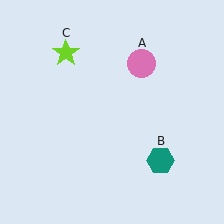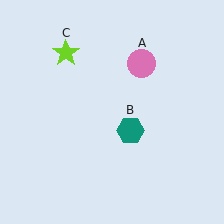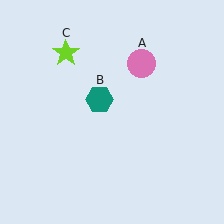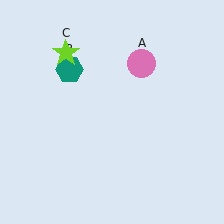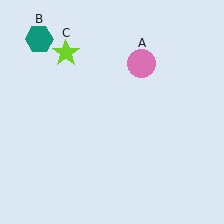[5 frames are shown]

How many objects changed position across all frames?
1 object changed position: teal hexagon (object B).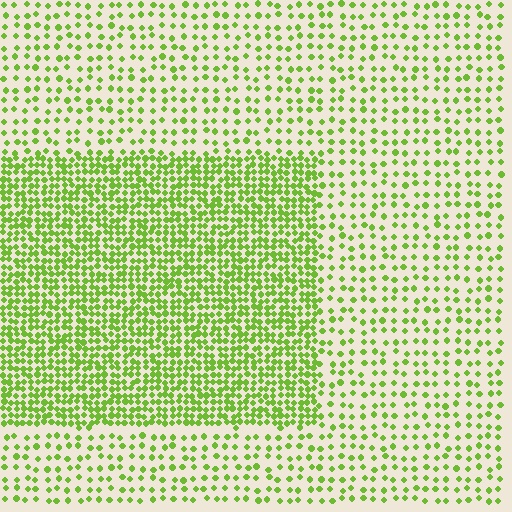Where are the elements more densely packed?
The elements are more densely packed inside the rectangle boundary.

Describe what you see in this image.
The image contains small lime elements arranged at two different densities. A rectangle-shaped region is visible where the elements are more densely packed than the surrounding area.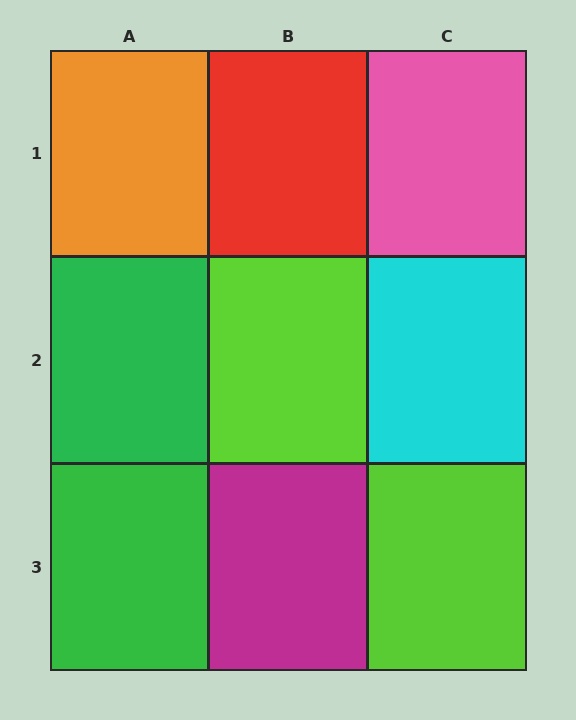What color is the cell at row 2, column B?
Lime.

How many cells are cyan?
1 cell is cyan.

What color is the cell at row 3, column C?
Lime.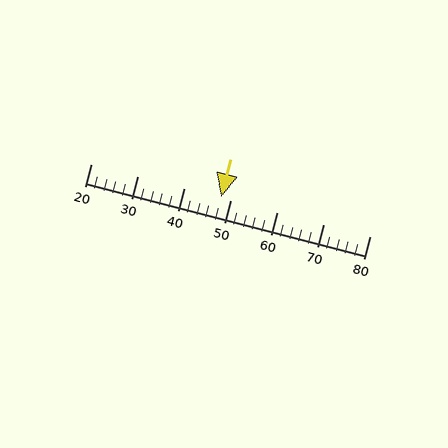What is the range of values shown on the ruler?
The ruler shows values from 20 to 80.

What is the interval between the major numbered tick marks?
The major tick marks are spaced 10 units apart.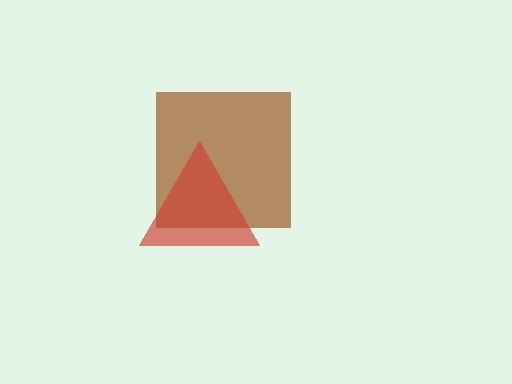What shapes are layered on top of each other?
The layered shapes are: a brown square, a red triangle.